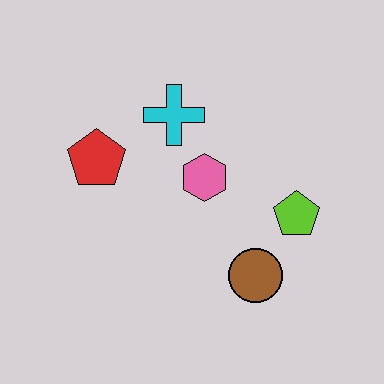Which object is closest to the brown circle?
The lime pentagon is closest to the brown circle.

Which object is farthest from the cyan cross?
The brown circle is farthest from the cyan cross.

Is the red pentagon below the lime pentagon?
No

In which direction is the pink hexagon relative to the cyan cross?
The pink hexagon is below the cyan cross.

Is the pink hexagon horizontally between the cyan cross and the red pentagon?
No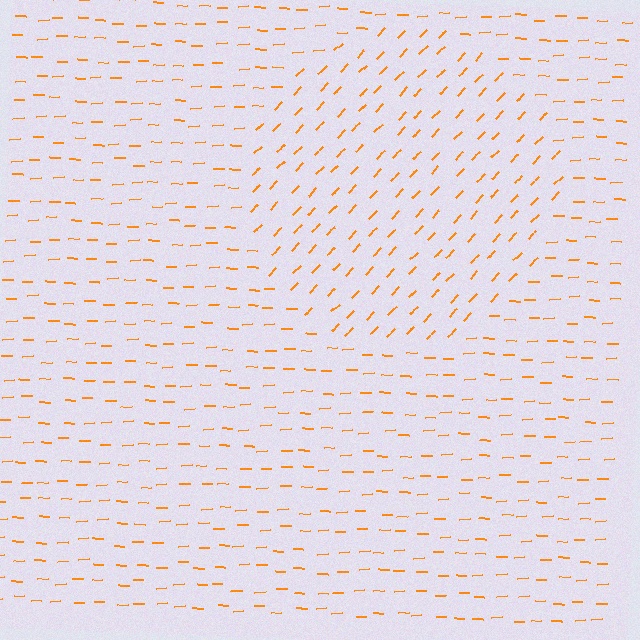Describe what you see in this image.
The image is filled with small orange line segments. A circle region in the image has lines oriented differently from the surrounding lines, creating a visible texture boundary.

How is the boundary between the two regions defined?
The boundary is defined purely by a change in line orientation (approximately 45 degrees difference). All lines are the same color and thickness.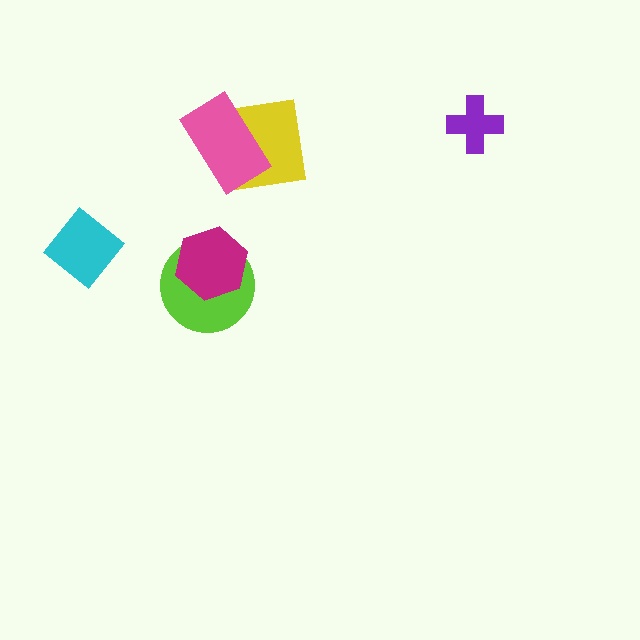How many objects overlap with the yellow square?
1 object overlaps with the yellow square.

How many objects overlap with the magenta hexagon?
1 object overlaps with the magenta hexagon.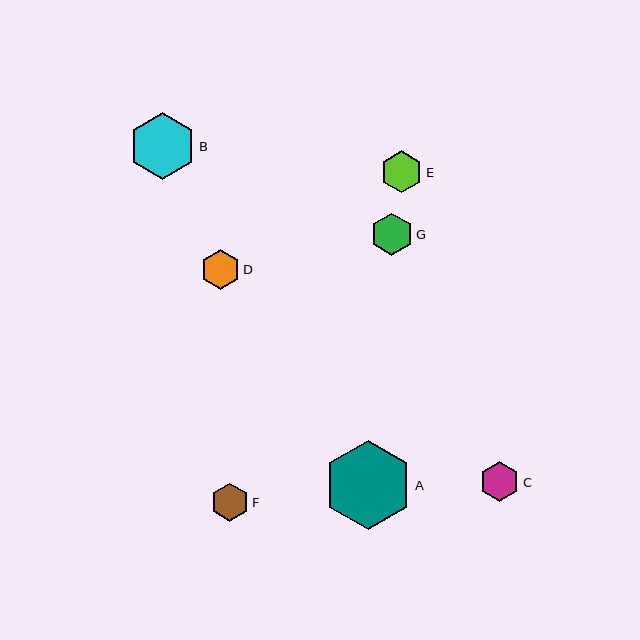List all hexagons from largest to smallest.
From largest to smallest: A, B, G, E, C, D, F.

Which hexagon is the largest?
Hexagon A is the largest with a size of approximately 89 pixels.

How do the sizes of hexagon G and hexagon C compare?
Hexagon G and hexagon C are approximately the same size.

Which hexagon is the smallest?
Hexagon F is the smallest with a size of approximately 38 pixels.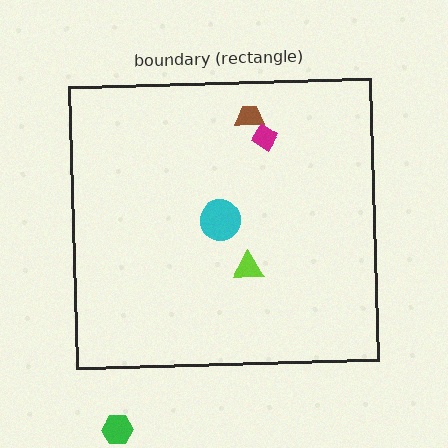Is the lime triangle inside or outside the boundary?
Inside.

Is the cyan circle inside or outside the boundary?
Inside.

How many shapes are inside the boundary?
4 inside, 1 outside.